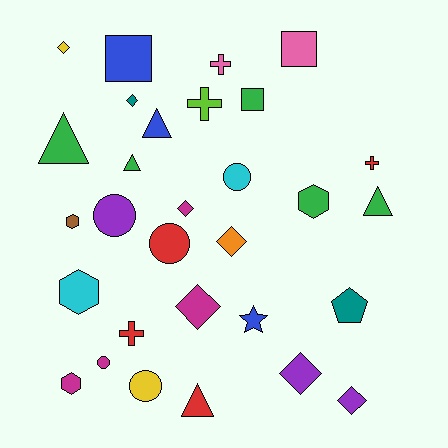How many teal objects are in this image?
There are 2 teal objects.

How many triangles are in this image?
There are 5 triangles.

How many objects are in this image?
There are 30 objects.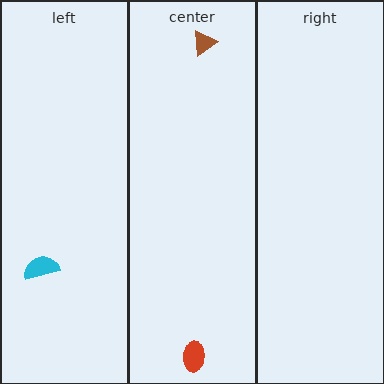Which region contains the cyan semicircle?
The left region.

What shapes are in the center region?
The brown triangle, the red ellipse.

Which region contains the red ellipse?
The center region.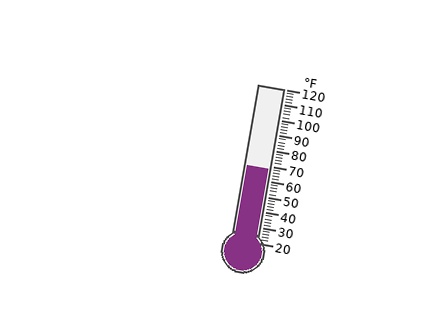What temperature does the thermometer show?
The thermometer shows approximately 68°F.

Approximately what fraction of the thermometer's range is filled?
The thermometer is filled to approximately 50% of its range.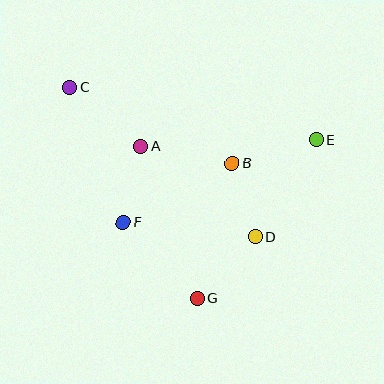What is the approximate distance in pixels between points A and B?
The distance between A and B is approximately 93 pixels.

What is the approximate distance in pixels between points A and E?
The distance between A and E is approximately 176 pixels.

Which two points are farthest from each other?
Points C and E are farthest from each other.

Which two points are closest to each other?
Points B and D are closest to each other.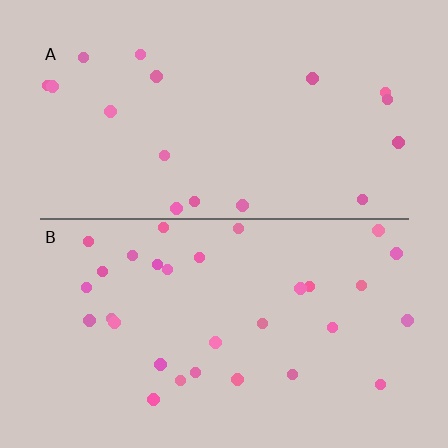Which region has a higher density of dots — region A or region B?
B (the bottom).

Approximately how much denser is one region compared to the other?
Approximately 1.8× — region B over region A.